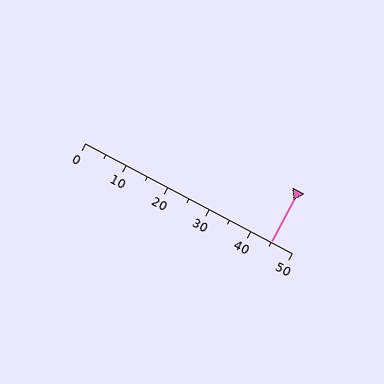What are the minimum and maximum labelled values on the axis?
The axis runs from 0 to 50.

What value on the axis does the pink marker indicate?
The marker indicates approximately 45.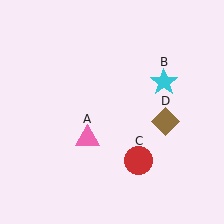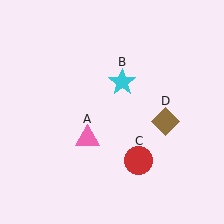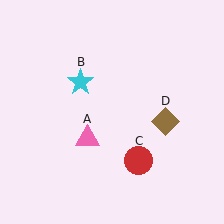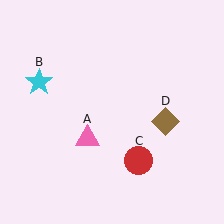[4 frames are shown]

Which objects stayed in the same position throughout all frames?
Pink triangle (object A) and red circle (object C) and brown diamond (object D) remained stationary.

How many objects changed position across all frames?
1 object changed position: cyan star (object B).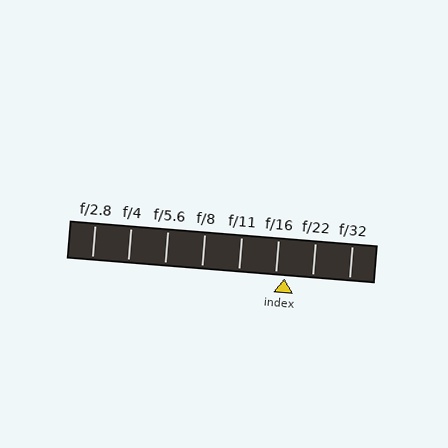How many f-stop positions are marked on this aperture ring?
There are 8 f-stop positions marked.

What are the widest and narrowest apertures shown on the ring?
The widest aperture shown is f/2.8 and the narrowest is f/32.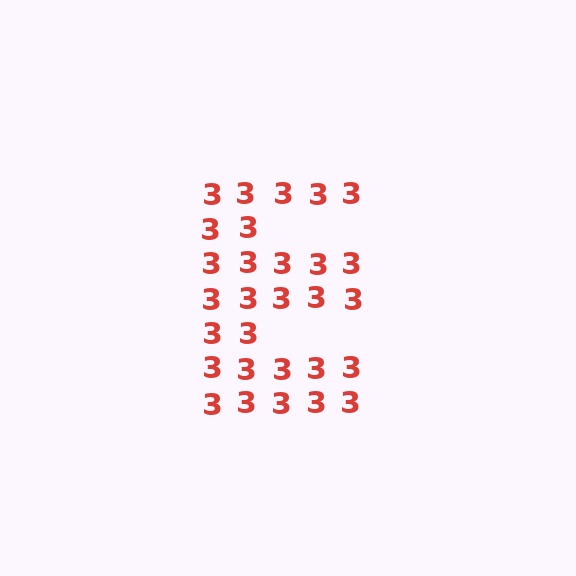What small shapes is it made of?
It is made of small digit 3's.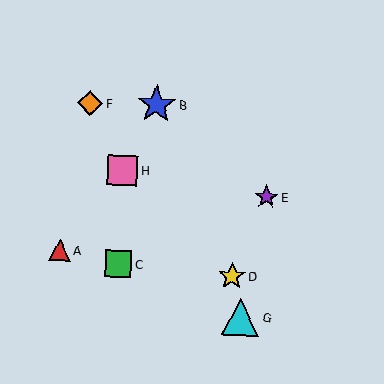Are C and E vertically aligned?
No, C is at x≈118 and E is at x≈267.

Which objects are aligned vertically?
Objects C, H are aligned vertically.